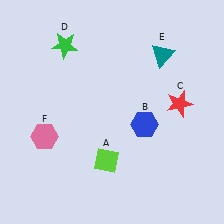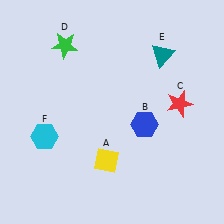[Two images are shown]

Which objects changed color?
A changed from lime to yellow. F changed from pink to cyan.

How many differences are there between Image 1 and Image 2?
There are 2 differences between the two images.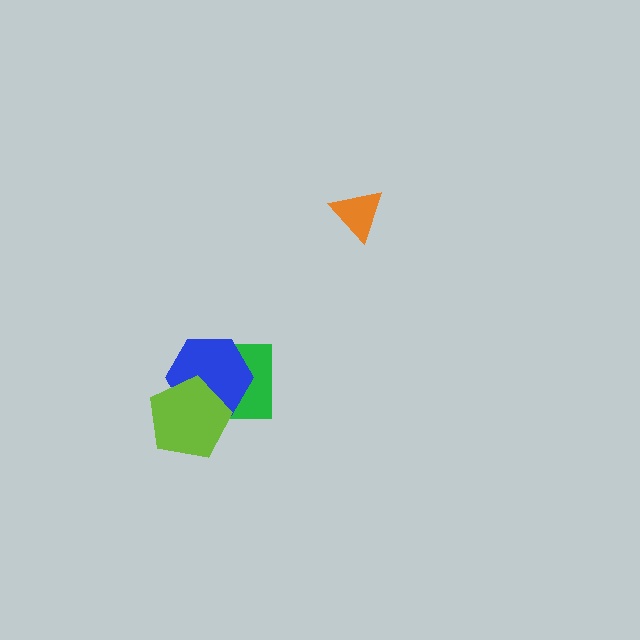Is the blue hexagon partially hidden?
Yes, it is partially covered by another shape.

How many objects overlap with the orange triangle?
0 objects overlap with the orange triangle.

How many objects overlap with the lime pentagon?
2 objects overlap with the lime pentagon.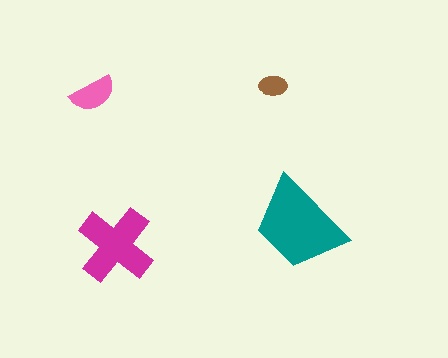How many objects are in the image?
There are 4 objects in the image.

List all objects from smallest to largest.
The brown ellipse, the pink semicircle, the magenta cross, the teal trapezoid.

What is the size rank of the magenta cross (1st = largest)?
2nd.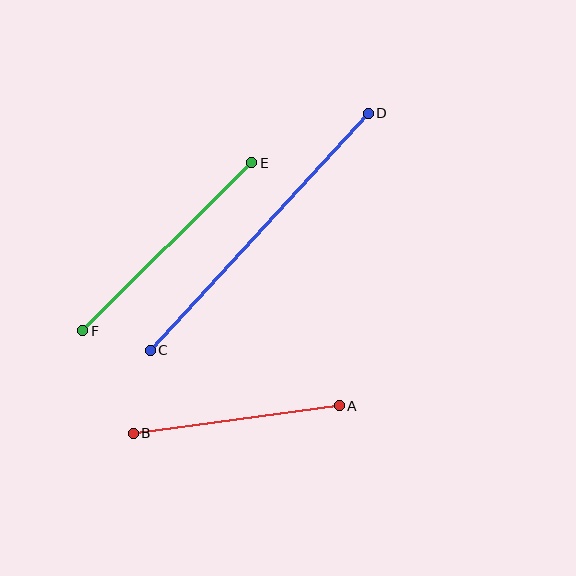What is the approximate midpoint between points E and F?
The midpoint is at approximately (167, 247) pixels.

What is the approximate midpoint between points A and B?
The midpoint is at approximately (236, 420) pixels.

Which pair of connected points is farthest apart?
Points C and D are farthest apart.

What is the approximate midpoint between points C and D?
The midpoint is at approximately (259, 232) pixels.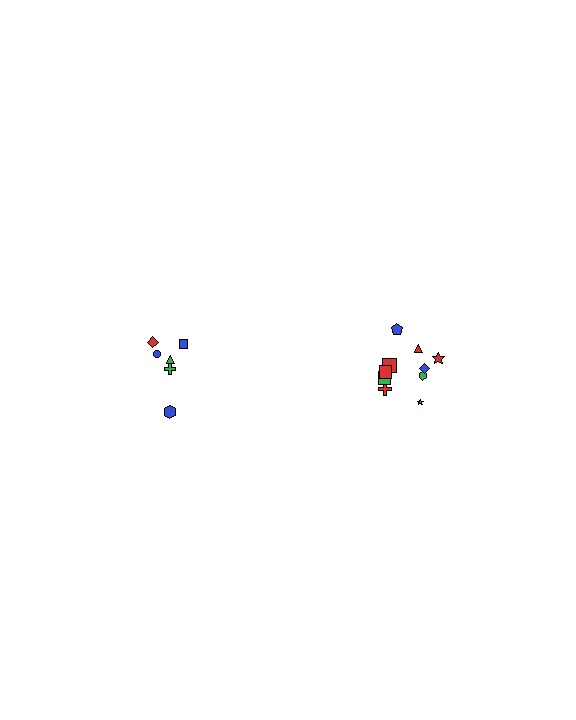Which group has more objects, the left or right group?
The right group.